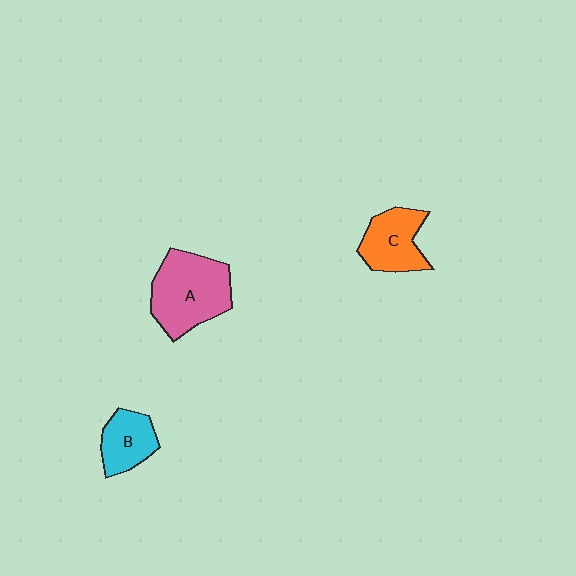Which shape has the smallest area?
Shape B (cyan).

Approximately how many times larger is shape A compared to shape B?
Approximately 1.9 times.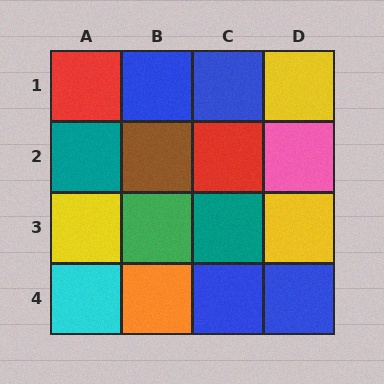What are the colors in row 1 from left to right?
Red, blue, blue, yellow.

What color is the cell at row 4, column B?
Orange.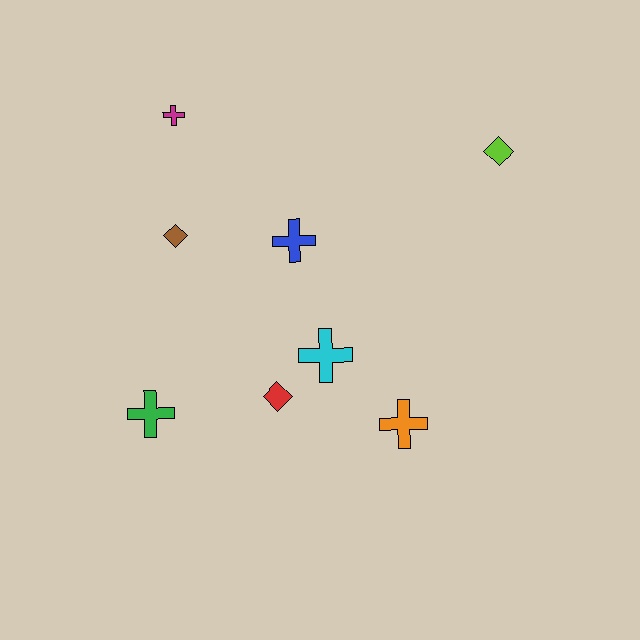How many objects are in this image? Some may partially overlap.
There are 8 objects.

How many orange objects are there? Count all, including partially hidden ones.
There is 1 orange object.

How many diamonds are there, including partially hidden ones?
There are 3 diamonds.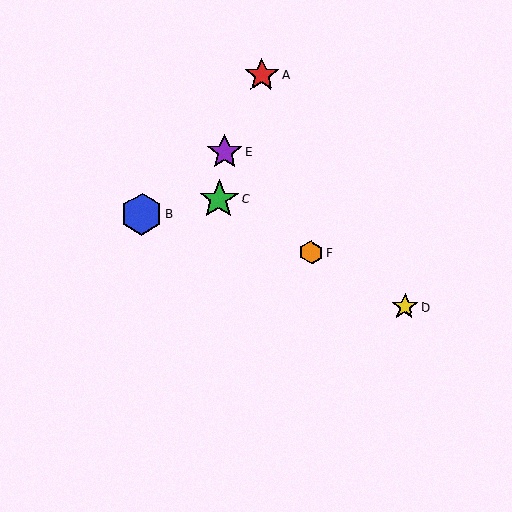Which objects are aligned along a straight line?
Objects C, D, F are aligned along a straight line.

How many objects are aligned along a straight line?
3 objects (C, D, F) are aligned along a straight line.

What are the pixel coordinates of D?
Object D is at (405, 307).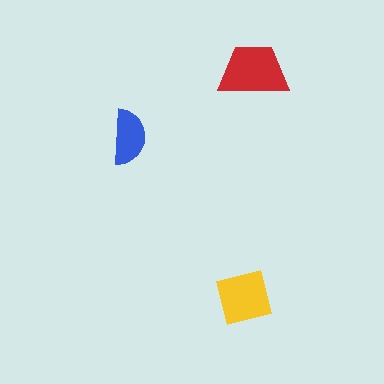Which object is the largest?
The red trapezoid.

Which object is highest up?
The red trapezoid is topmost.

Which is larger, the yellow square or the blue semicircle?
The yellow square.